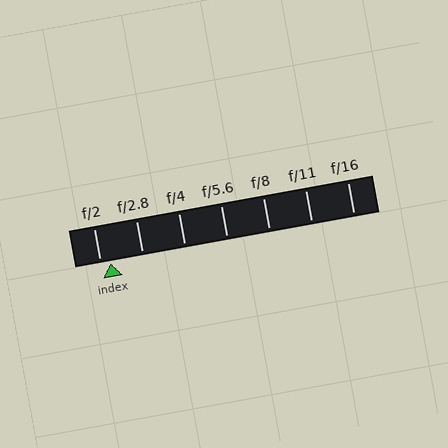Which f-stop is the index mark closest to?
The index mark is closest to f/2.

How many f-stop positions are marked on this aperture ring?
There are 7 f-stop positions marked.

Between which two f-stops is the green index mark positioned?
The index mark is between f/2 and f/2.8.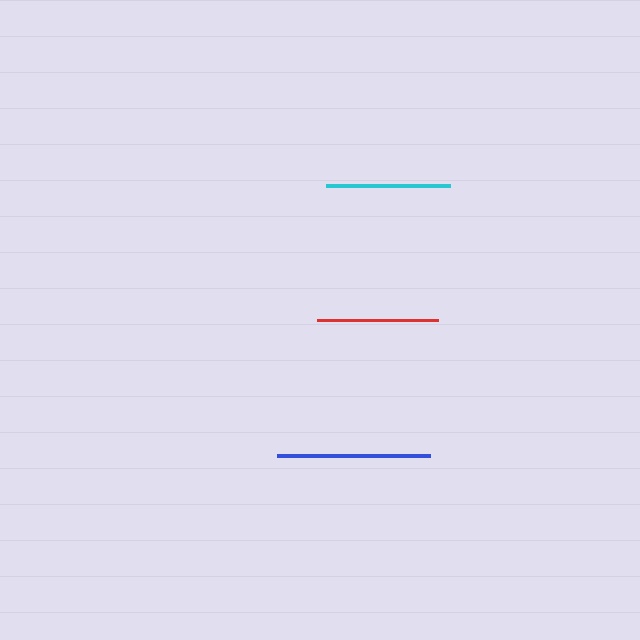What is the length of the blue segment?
The blue segment is approximately 153 pixels long.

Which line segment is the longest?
The blue line is the longest at approximately 153 pixels.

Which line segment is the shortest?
The red line is the shortest at approximately 121 pixels.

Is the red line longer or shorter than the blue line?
The blue line is longer than the red line.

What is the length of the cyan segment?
The cyan segment is approximately 124 pixels long.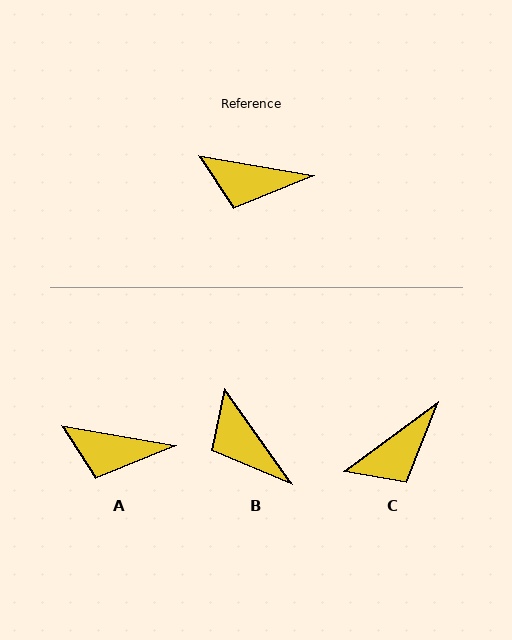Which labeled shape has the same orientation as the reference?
A.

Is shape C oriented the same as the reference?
No, it is off by about 46 degrees.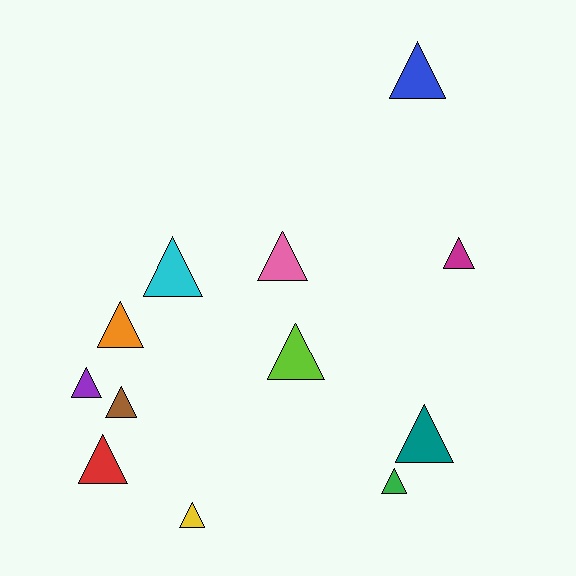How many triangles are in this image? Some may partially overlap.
There are 12 triangles.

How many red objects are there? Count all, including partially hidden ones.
There is 1 red object.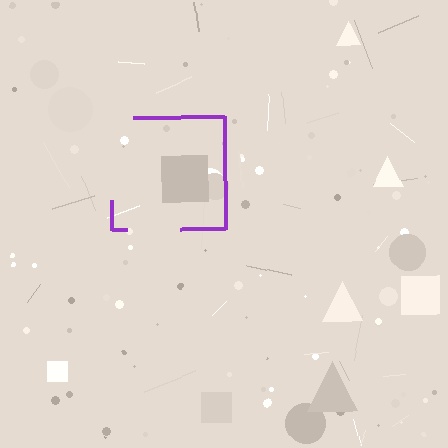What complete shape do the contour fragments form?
The contour fragments form a square.